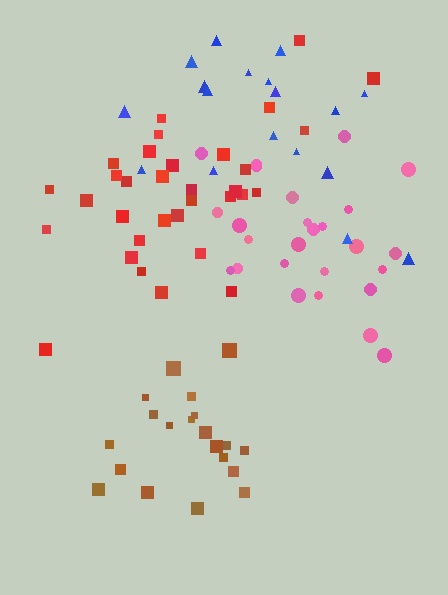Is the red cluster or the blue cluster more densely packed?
Red.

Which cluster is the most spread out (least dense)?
Blue.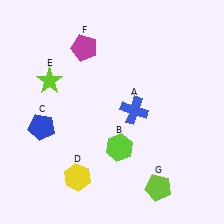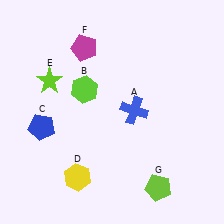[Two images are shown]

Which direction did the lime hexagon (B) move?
The lime hexagon (B) moved up.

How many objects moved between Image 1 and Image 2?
1 object moved between the two images.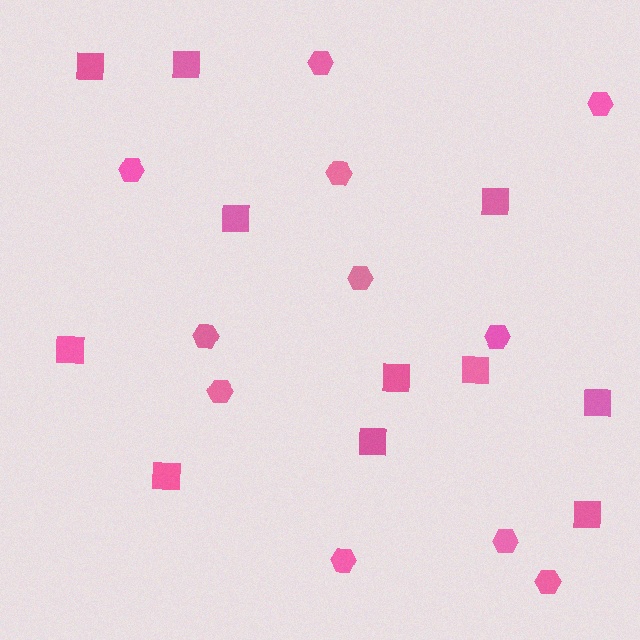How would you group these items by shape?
There are 2 groups: one group of squares (11) and one group of hexagons (11).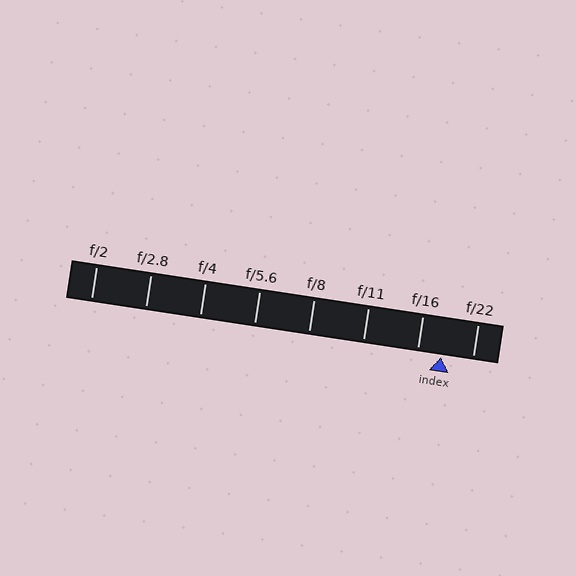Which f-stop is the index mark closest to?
The index mark is closest to f/16.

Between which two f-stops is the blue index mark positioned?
The index mark is between f/16 and f/22.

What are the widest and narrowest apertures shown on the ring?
The widest aperture shown is f/2 and the narrowest is f/22.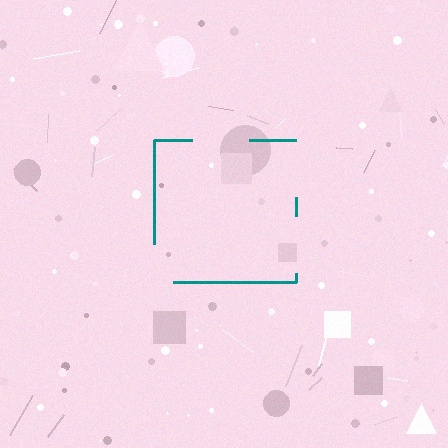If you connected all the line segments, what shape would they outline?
They would outline a square.